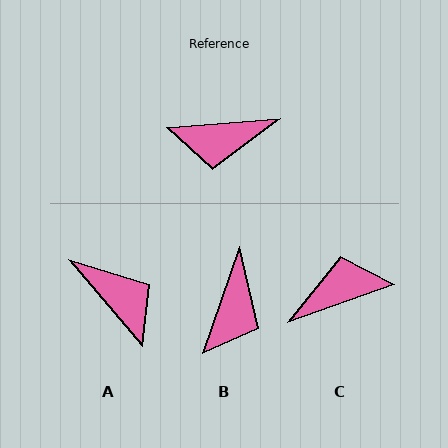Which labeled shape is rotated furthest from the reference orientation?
C, about 165 degrees away.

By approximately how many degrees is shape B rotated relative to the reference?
Approximately 66 degrees counter-clockwise.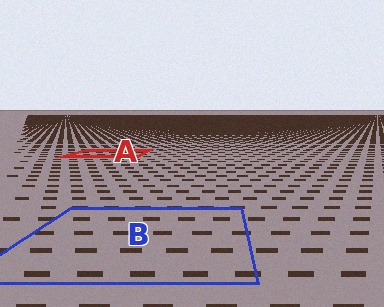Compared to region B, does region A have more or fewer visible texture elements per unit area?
Region A has more texture elements per unit area — they are packed more densely because it is farther away.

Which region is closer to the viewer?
Region B is closer. The texture elements there are larger and more spread out.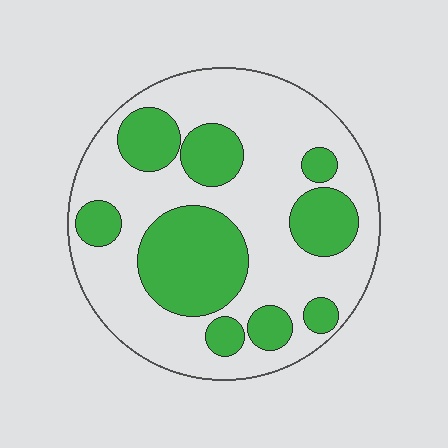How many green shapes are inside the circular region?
9.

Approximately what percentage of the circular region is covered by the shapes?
Approximately 35%.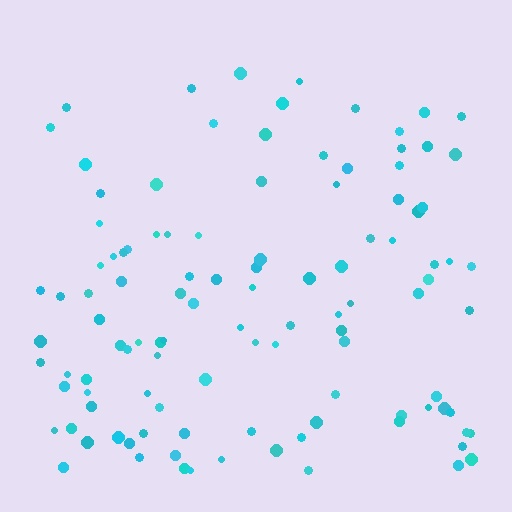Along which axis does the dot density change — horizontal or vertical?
Vertical.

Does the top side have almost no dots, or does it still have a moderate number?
Still a moderate number, just noticeably fewer than the bottom.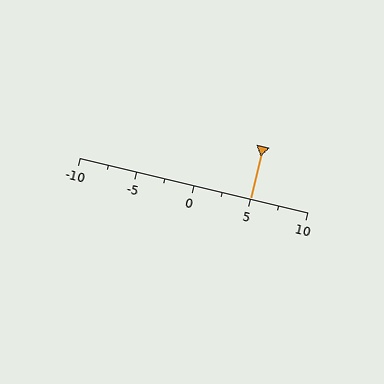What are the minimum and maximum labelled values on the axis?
The axis runs from -10 to 10.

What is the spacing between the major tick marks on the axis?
The major ticks are spaced 5 apart.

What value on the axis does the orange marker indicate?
The marker indicates approximately 5.